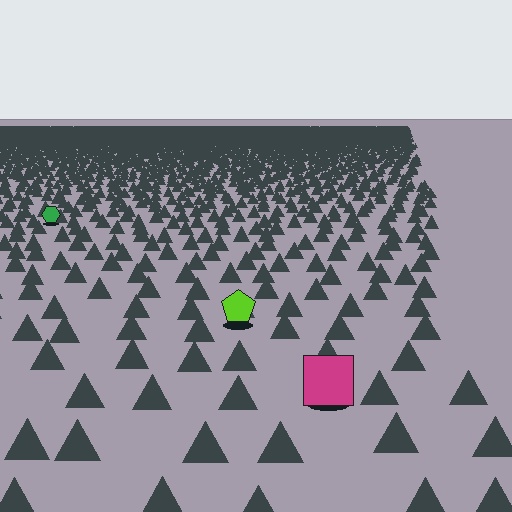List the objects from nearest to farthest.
From nearest to farthest: the magenta square, the lime pentagon, the green hexagon.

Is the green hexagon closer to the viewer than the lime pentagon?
No. The lime pentagon is closer — you can tell from the texture gradient: the ground texture is coarser near it.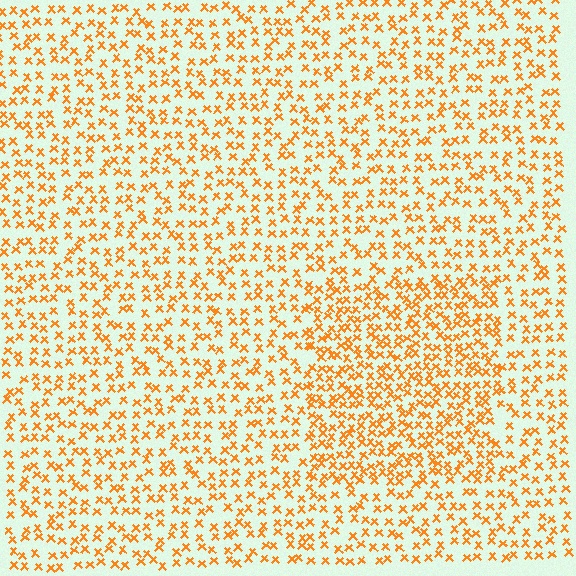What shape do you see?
I see a rectangle.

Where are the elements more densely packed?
The elements are more densely packed inside the rectangle boundary.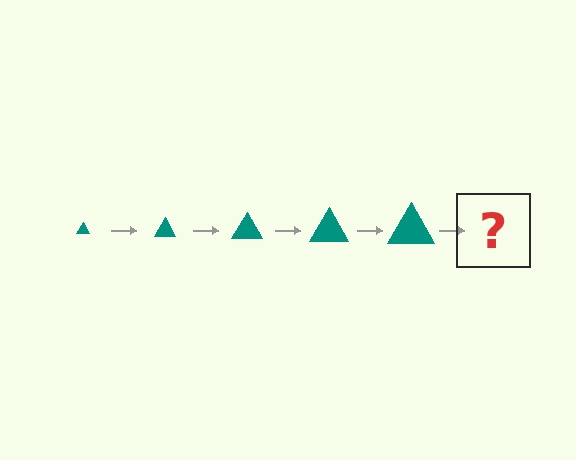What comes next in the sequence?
The next element should be a teal triangle, larger than the previous one.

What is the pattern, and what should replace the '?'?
The pattern is that the triangle gets progressively larger each step. The '?' should be a teal triangle, larger than the previous one.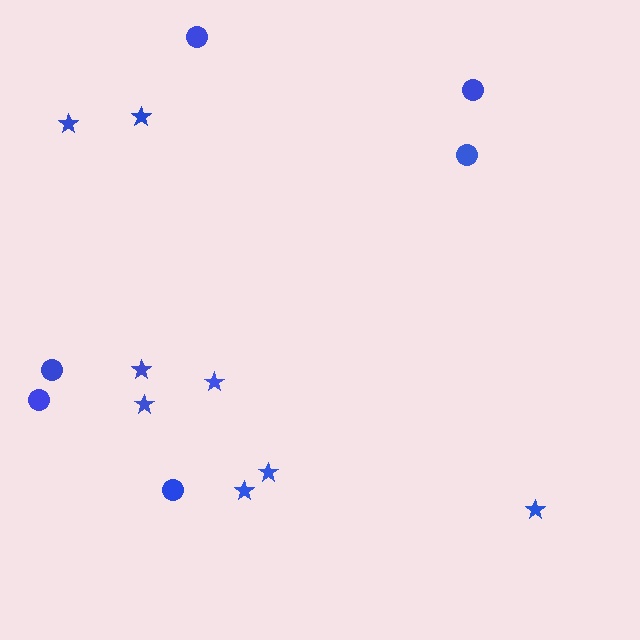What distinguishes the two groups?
There are 2 groups: one group of circles (6) and one group of stars (8).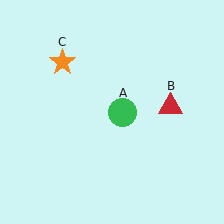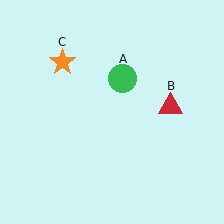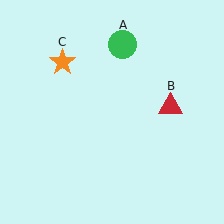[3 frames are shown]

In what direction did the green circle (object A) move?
The green circle (object A) moved up.